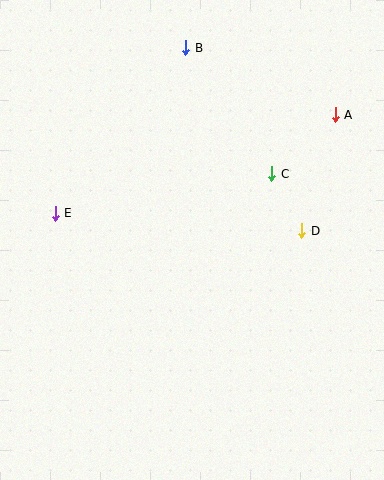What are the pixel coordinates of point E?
Point E is at (55, 213).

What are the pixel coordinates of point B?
Point B is at (186, 48).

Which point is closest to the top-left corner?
Point B is closest to the top-left corner.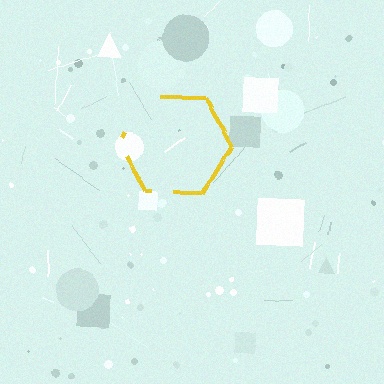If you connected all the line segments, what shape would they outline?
They would outline a hexagon.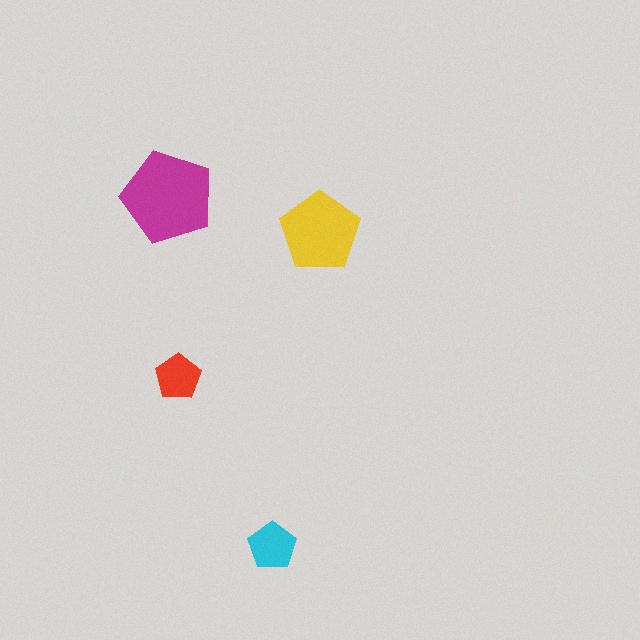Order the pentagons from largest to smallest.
the magenta one, the yellow one, the cyan one, the red one.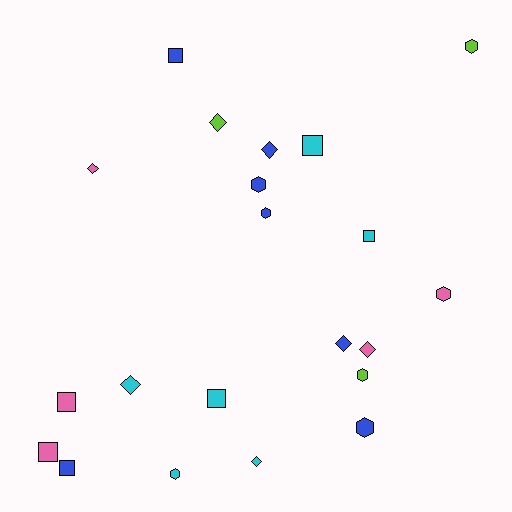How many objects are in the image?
There are 21 objects.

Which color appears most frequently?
Blue, with 7 objects.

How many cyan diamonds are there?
There are 2 cyan diamonds.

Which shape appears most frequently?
Hexagon, with 7 objects.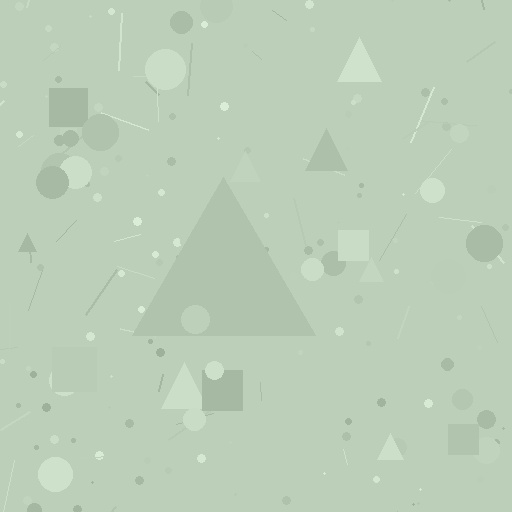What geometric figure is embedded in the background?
A triangle is embedded in the background.